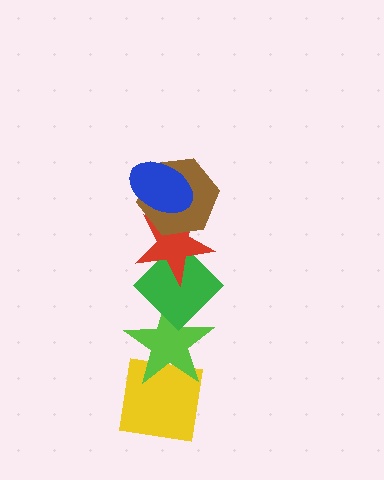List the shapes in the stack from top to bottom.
From top to bottom: the blue ellipse, the brown hexagon, the red star, the green diamond, the lime star, the yellow square.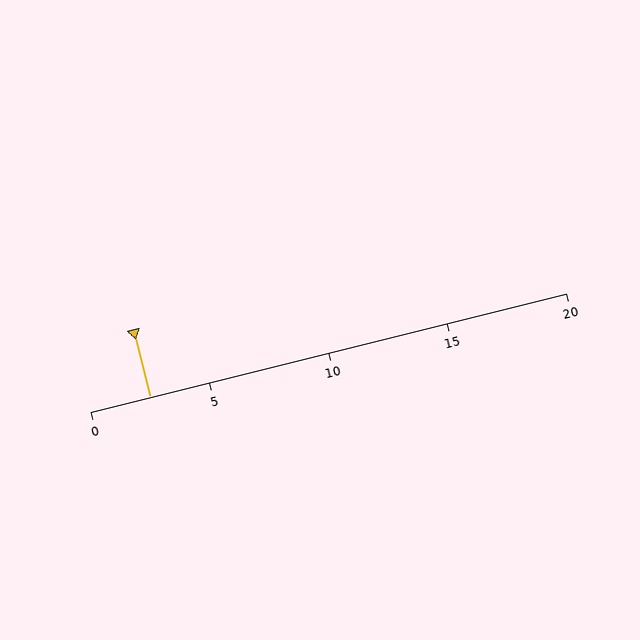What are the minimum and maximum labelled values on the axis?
The axis runs from 0 to 20.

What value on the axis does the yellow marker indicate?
The marker indicates approximately 2.5.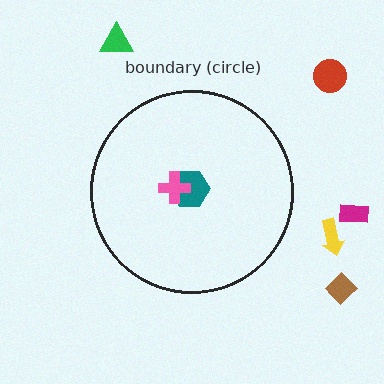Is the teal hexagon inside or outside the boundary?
Inside.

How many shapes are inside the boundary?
2 inside, 5 outside.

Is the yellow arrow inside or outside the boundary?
Outside.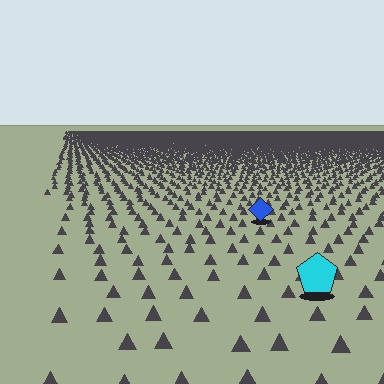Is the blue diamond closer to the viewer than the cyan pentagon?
No. The cyan pentagon is closer — you can tell from the texture gradient: the ground texture is coarser near it.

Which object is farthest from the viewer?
The blue diamond is farthest from the viewer. It appears smaller and the ground texture around it is denser.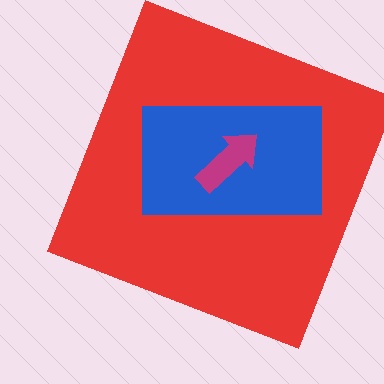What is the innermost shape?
The magenta arrow.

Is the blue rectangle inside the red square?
Yes.